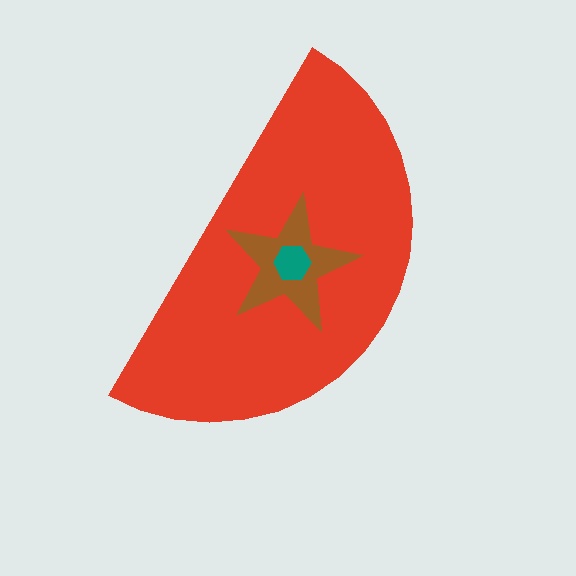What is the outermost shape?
The red semicircle.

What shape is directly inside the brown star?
The teal hexagon.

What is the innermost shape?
The teal hexagon.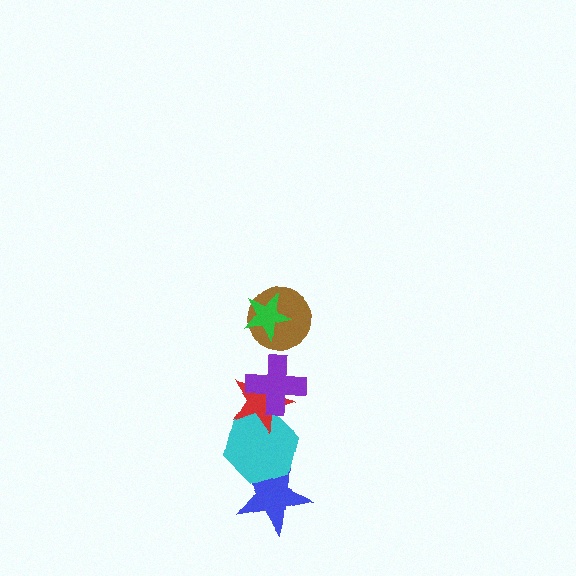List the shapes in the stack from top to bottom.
From top to bottom: the green star, the brown circle, the purple cross, the red star, the cyan hexagon, the blue star.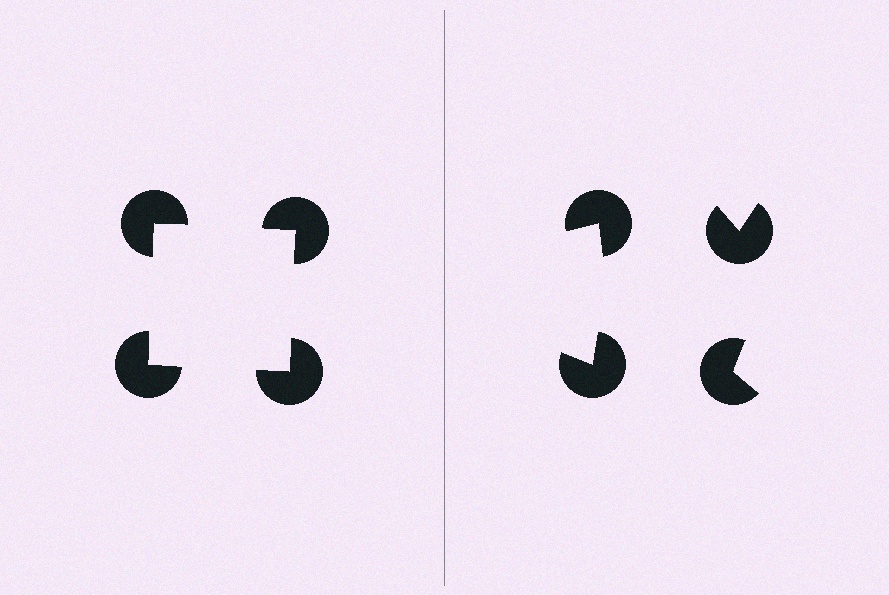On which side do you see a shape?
An illusory square appears on the left side. On the right side the wedge cuts are rotated, so no coherent shape forms.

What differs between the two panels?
The pac-man discs are positioned identically on both sides; only the wedge orientations differ. On the left they align to a square; on the right they are misaligned.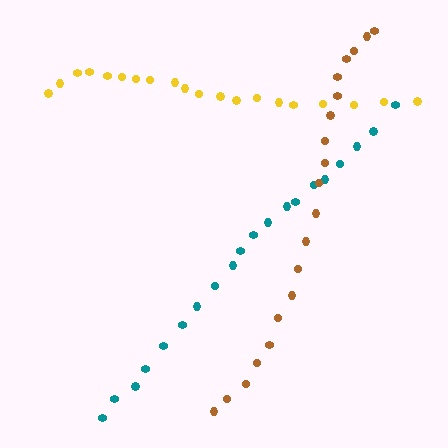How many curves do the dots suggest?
There are 3 distinct paths.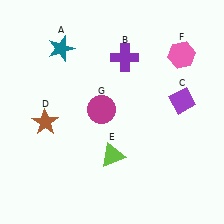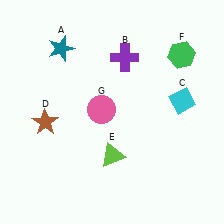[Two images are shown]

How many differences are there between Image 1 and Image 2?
There are 3 differences between the two images.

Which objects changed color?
C changed from purple to cyan. F changed from pink to green. G changed from magenta to pink.